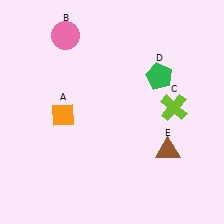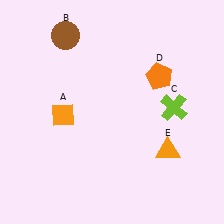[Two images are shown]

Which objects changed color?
B changed from pink to brown. D changed from green to orange. E changed from brown to orange.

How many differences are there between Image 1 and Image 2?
There are 3 differences between the two images.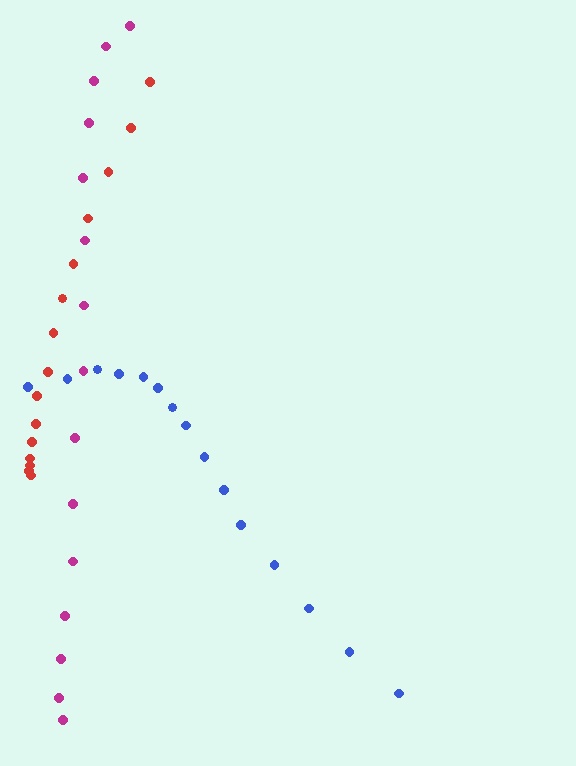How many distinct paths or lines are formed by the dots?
There are 3 distinct paths.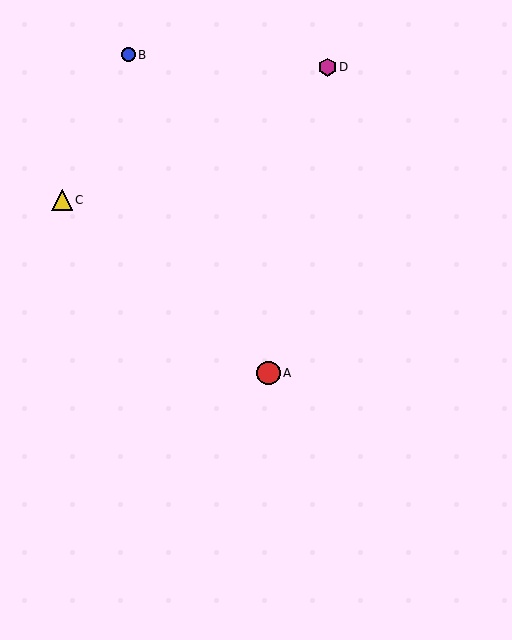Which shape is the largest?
The red circle (labeled A) is the largest.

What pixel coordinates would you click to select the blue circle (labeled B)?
Click at (129, 55) to select the blue circle B.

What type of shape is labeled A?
Shape A is a red circle.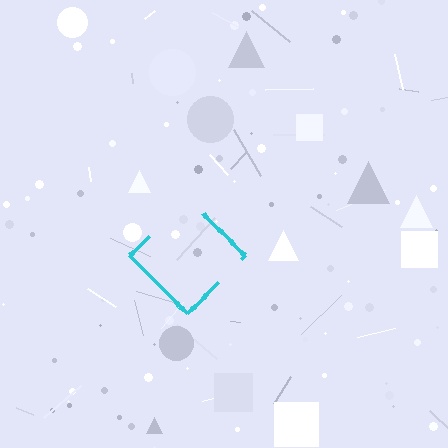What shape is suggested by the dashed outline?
The dashed outline suggests a diamond.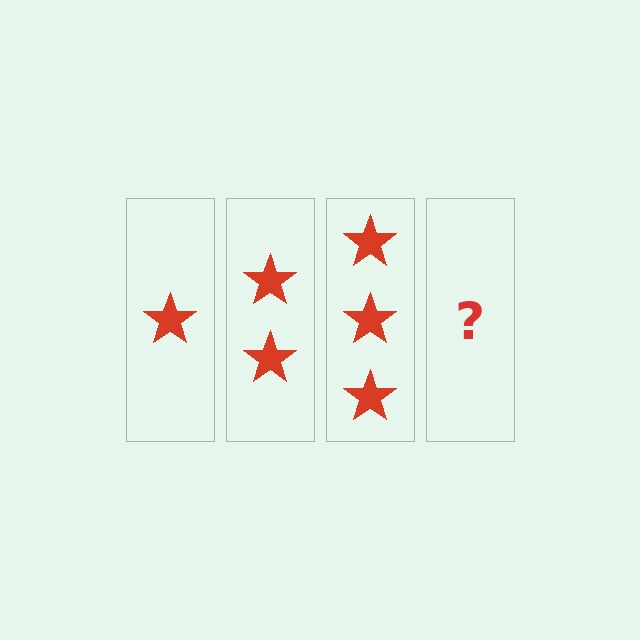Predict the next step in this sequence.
The next step is 4 stars.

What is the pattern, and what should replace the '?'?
The pattern is that each step adds one more star. The '?' should be 4 stars.